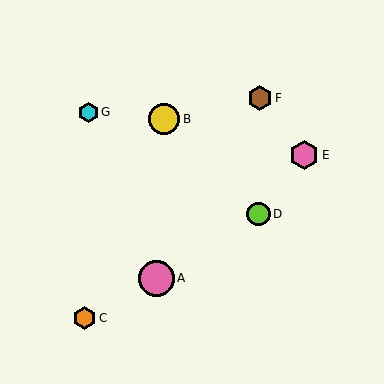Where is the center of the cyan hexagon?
The center of the cyan hexagon is at (88, 112).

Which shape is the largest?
The pink circle (labeled A) is the largest.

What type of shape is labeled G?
Shape G is a cyan hexagon.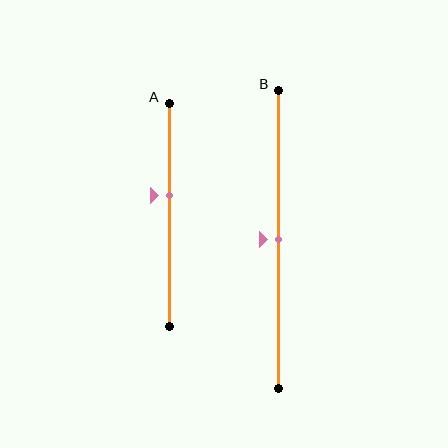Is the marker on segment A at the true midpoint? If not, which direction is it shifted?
No, the marker on segment A is shifted upward by about 9% of the segment length.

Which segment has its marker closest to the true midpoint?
Segment B has its marker closest to the true midpoint.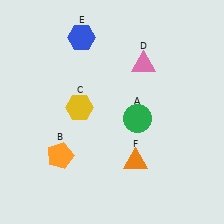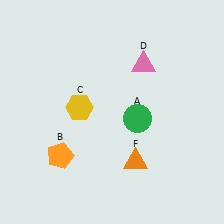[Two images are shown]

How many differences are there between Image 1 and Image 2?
There is 1 difference between the two images.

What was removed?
The blue hexagon (E) was removed in Image 2.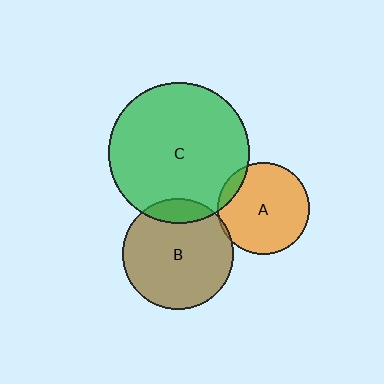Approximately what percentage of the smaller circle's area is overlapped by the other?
Approximately 5%.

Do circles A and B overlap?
Yes.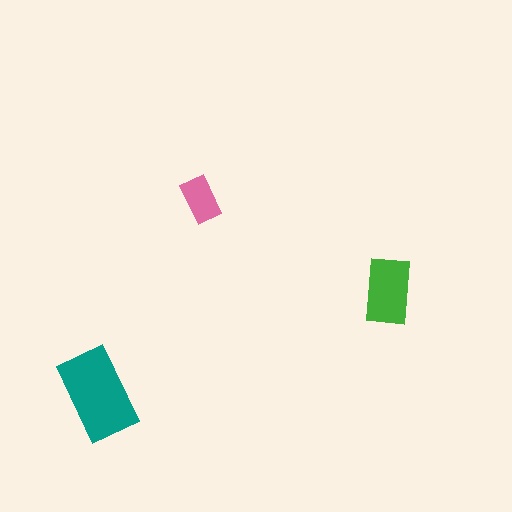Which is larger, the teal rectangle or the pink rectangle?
The teal one.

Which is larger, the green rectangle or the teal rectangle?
The teal one.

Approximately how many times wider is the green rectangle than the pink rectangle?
About 1.5 times wider.